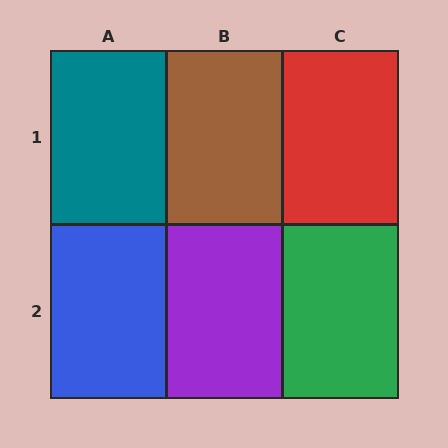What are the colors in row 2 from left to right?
Blue, purple, green.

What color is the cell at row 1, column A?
Teal.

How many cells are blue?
1 cell is blue.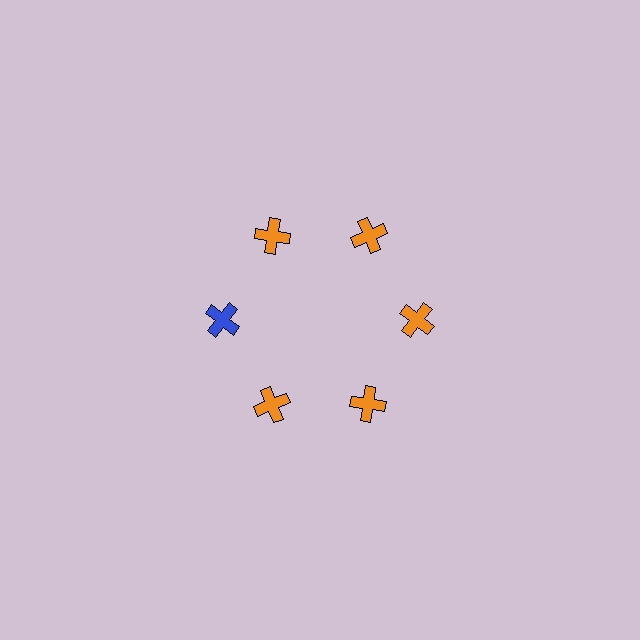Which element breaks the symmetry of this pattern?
The blue cross at roughly the 9 o'clock position breaks the symmetry. All other shapes are orange crosses.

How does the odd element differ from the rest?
It has a different color: blue instead of orange.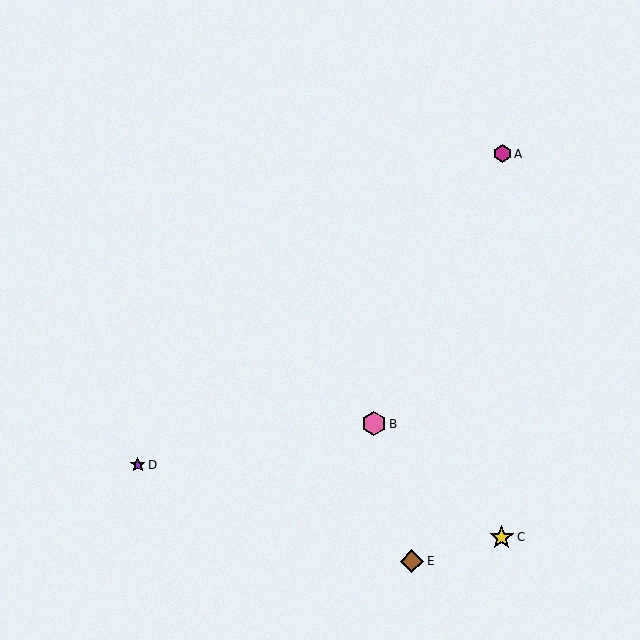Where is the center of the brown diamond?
The center of the brown diamond is at (412, 561).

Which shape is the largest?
The pink hexagon (labeled B) is the largest.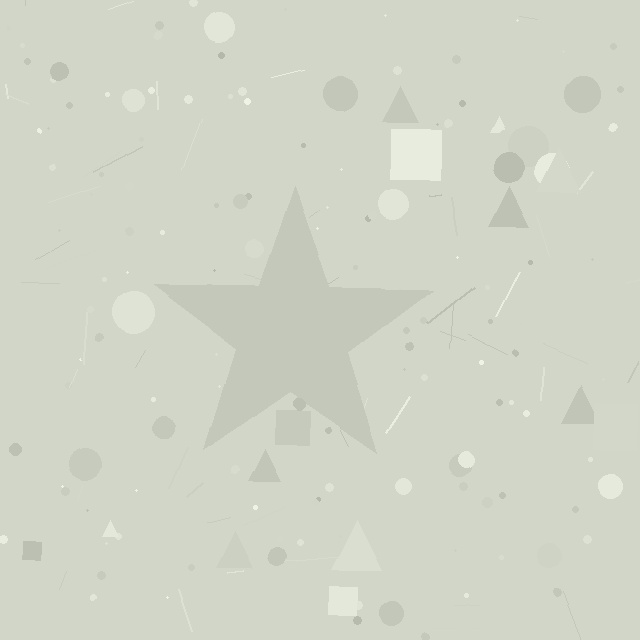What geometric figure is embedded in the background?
A star is embedded in the background.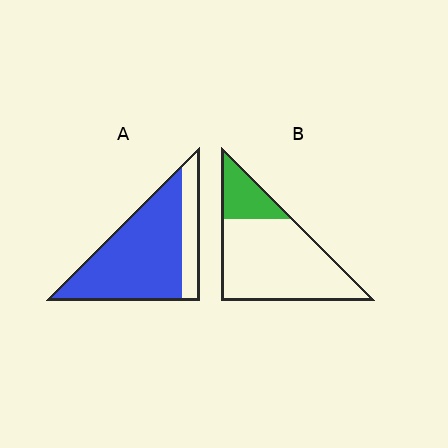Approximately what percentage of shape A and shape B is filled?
A is approximately 80% and B is approximately 20%.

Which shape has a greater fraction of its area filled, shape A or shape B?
Shape A.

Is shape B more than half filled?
No.